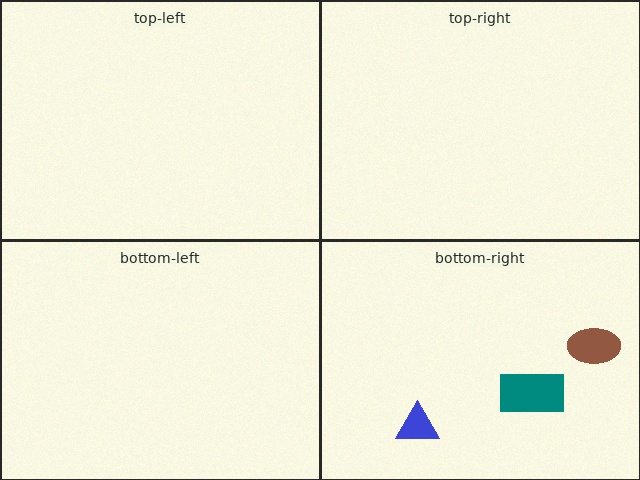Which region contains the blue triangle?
The bottom-right region.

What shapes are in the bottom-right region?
The teal rectangle, the brown ellipse, the blue triangle.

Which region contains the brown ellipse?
The bottom-right region.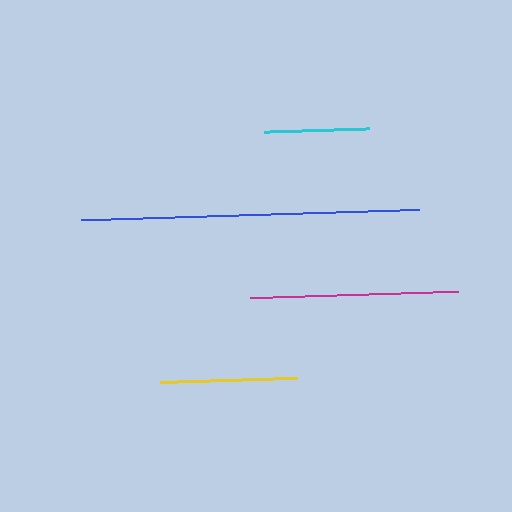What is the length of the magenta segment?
The magenta segment is approximately 207 pixels long.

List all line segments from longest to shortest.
From longest to shortest: blue, magenta, yellow, cyan.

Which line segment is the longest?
The blue line is the longest at approximately 338 pixels.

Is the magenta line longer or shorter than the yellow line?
The magenta line is longer than the yellow line.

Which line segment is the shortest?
The cyan line is the shortest at approximately 106 pixels.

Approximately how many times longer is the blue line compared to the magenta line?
The blue line is approximately 1.6 times the length of the magenta line.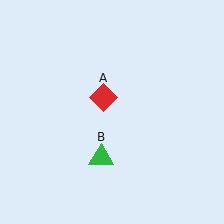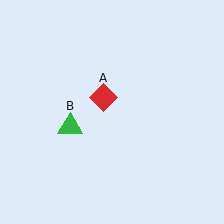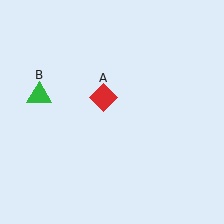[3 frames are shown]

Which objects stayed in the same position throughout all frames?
Red diamond (object A) remained stationary.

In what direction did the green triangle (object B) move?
The green triangle (object B) moved up and to the left.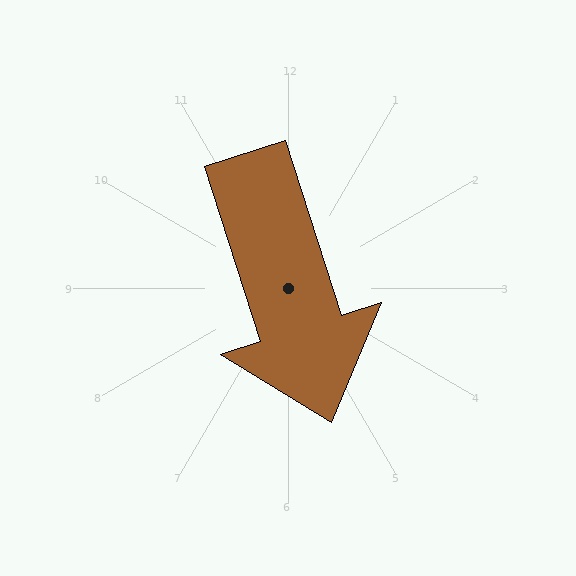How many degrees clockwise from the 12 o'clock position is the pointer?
Approximately 162 degrees.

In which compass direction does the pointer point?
South.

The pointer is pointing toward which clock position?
Roughly 5 o'clock.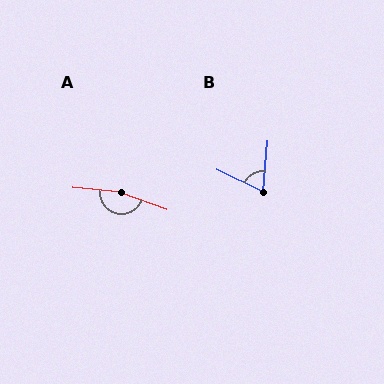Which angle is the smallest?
B, at approximately 70 degrees.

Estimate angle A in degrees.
Approximately 166 degrees.